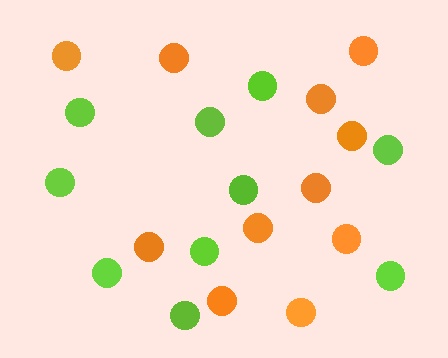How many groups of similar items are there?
There are 2 groups: one group of orange circles (11) and one group of lime circles (10).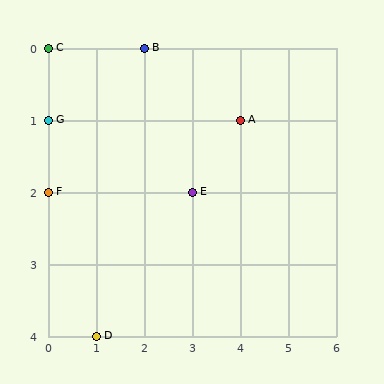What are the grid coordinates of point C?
Point C is at grid coordinates (0, 0).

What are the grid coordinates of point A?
Point A is at grid coordinates (4, 1).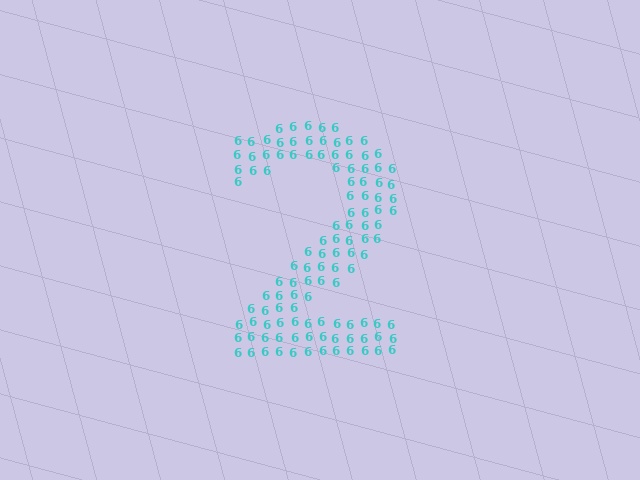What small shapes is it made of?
It is made of small digit 6's.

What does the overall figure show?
The overall figure shows the digit 2.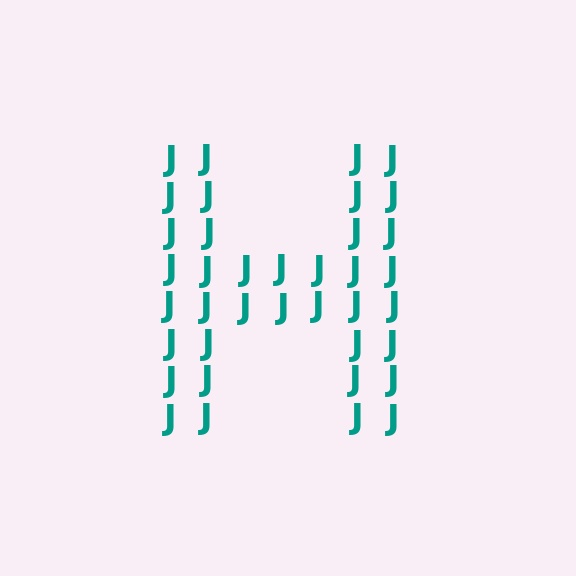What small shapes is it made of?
It is made of small letter J's.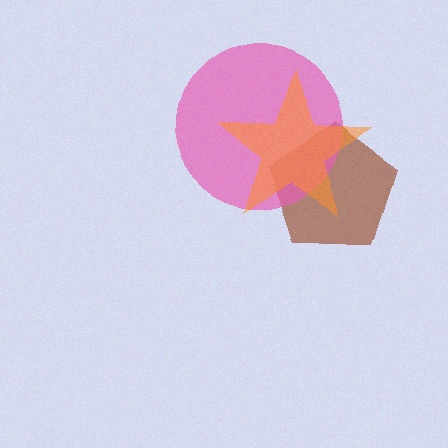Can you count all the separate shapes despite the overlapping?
Yes, there are 3 separate shapes.